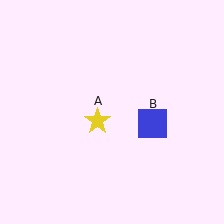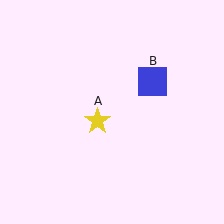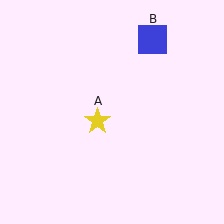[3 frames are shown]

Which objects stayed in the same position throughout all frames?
Yellow star (object A) remained stationary.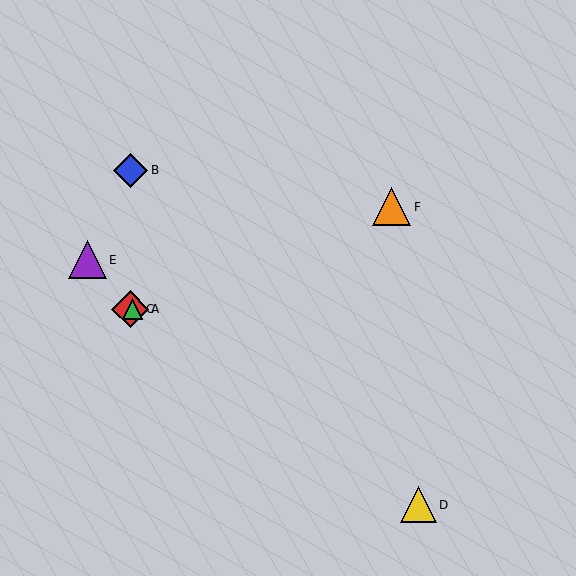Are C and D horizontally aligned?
No, C is at y≈309 and D is at y≈505.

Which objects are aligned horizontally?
Objects A, C are aligned horizontally.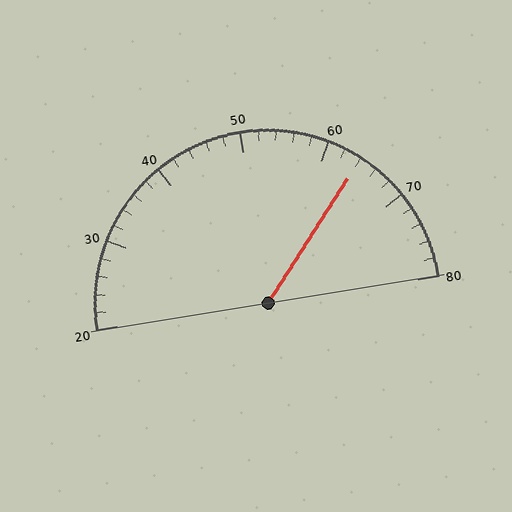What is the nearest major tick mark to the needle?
The nearest major tick mark is 60.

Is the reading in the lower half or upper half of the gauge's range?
The reading is in the upper half of the range (20 to 80).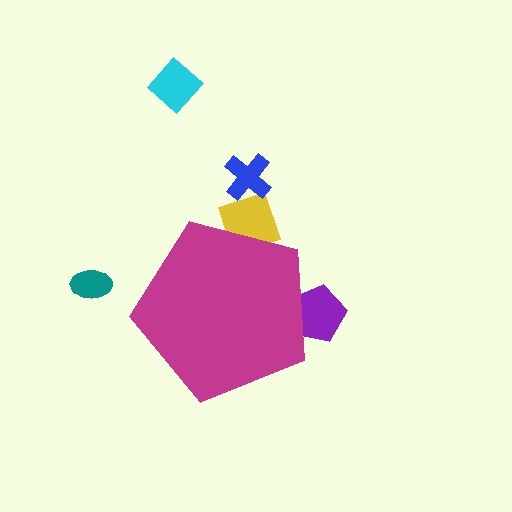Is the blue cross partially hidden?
No, the blue cross is fully visible.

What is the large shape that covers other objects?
A magenta pentagon.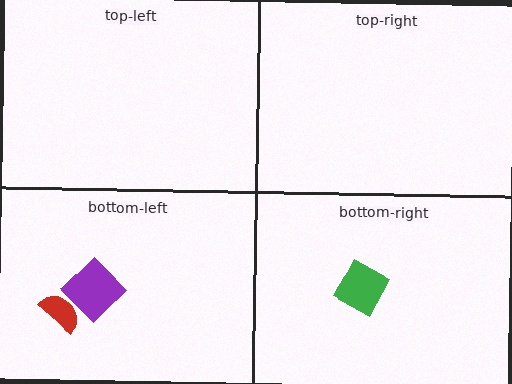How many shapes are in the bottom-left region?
2.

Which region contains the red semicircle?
The bottom-left region.